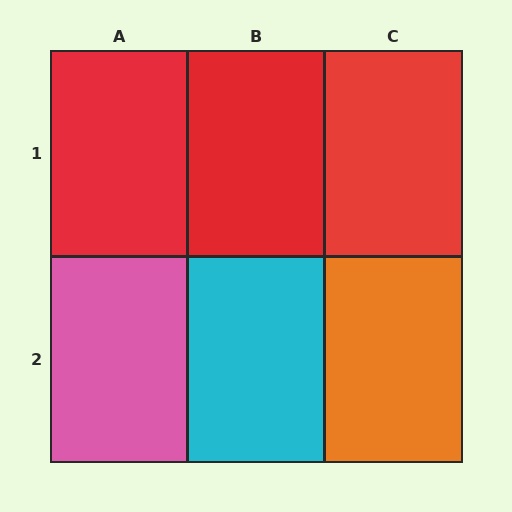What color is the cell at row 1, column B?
Red.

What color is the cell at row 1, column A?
Red.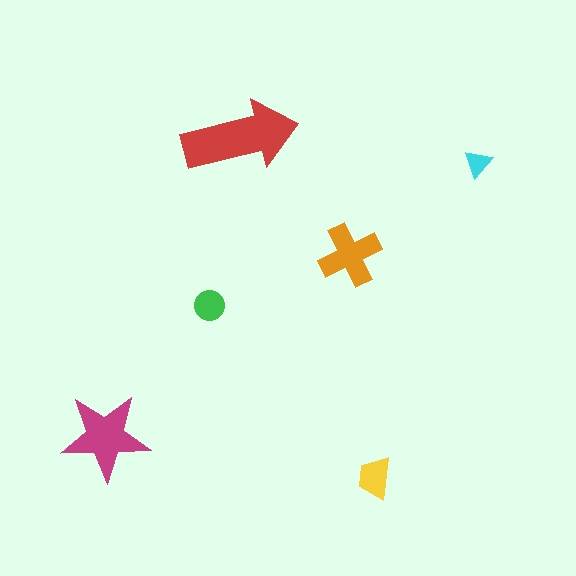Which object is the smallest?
The cyan triangle.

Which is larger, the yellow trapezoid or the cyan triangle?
The yellow trapezoid.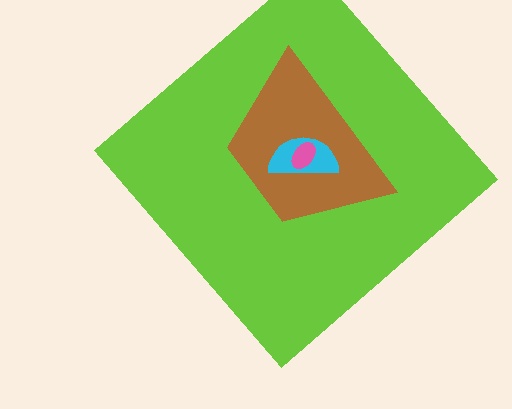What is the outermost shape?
The lime diamond.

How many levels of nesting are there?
4.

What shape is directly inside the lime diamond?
The brown trapezoid.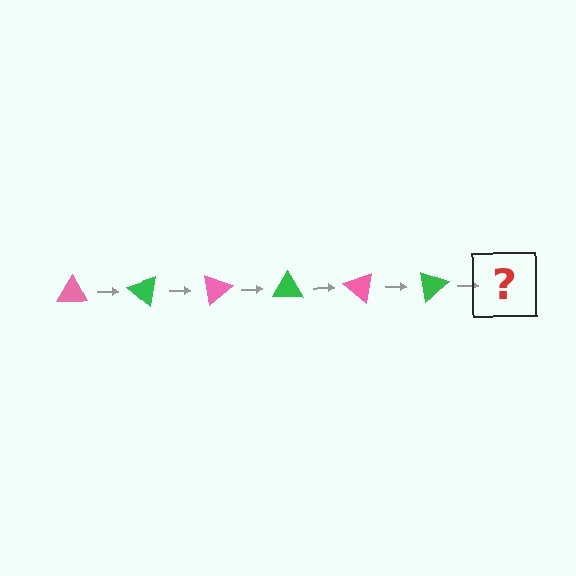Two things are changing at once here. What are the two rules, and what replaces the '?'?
The two rules are that it rotates 40 degrees each step and the color cycles through pink and green. The '?' should be a pink triangle, rotated 240 degrees from the start.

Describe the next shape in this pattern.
It should be a pink triangle, rotated 240 degrees from the start.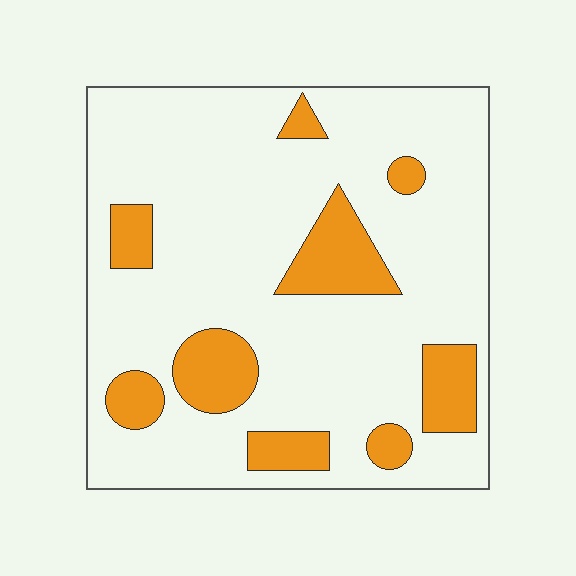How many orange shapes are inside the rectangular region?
9.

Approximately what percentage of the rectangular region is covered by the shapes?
Approximately 20%.